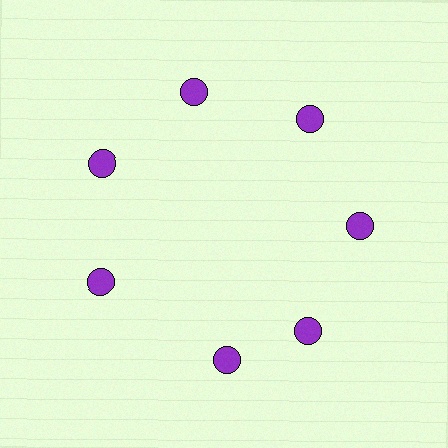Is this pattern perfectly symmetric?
No. The 7 purple circles are arranged in a ring, but one element near the 6 o'clock position is rotated out of alignment along the ring, breaking the 7-fold rotational symmetry.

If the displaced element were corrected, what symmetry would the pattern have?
It would have 7-fold rotational symmetry — the pattern would map onto itself every 51 degrees.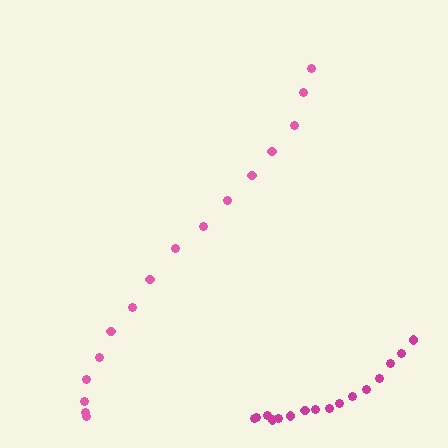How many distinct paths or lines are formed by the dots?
There are 2 distinct paths.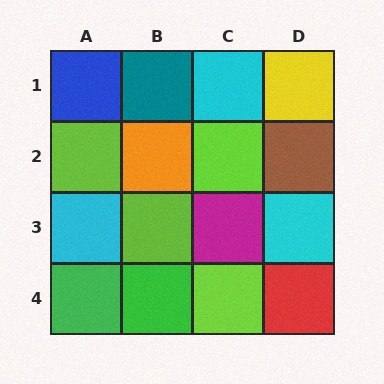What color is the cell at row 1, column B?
Teal.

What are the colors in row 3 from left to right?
Cyan, lime, magenta, cyan.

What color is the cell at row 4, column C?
Lime.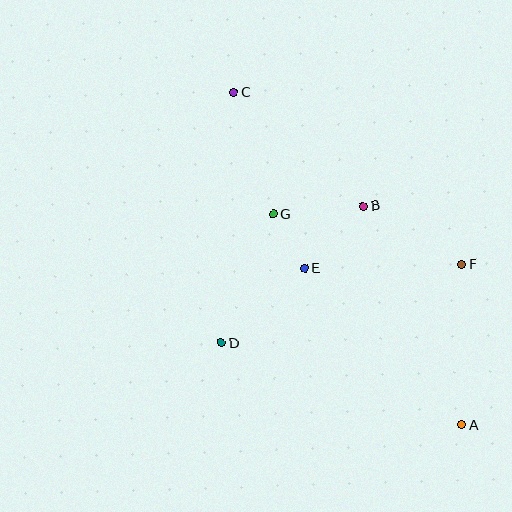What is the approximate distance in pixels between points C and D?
The distance between C and D is approximately 251 pixels.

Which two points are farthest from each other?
Points A and C are farthest from each other.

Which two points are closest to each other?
Points E and G are closest to each other.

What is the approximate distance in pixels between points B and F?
The distance between B and F is approximately 114 pixels.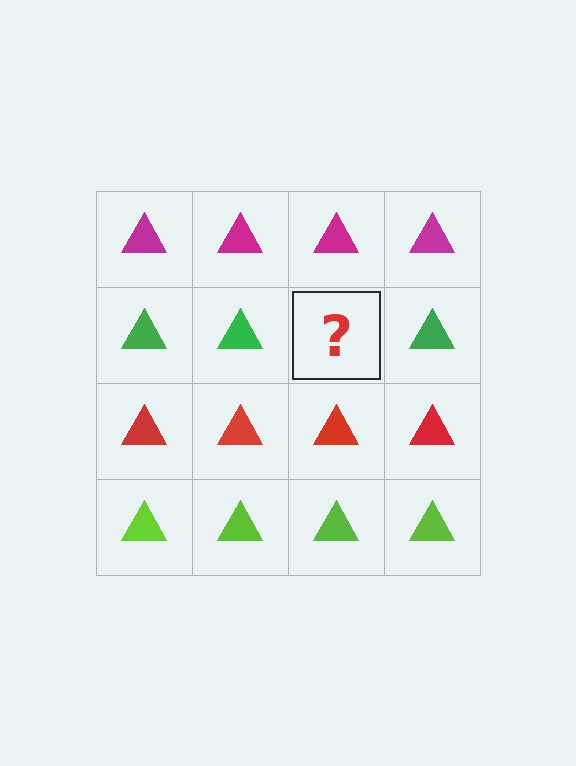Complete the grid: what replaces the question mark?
The question mark should be replaced with a green triangle.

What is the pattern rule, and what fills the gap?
The rule is that each row has a consistent color. The gap should be filled with a green triangle.